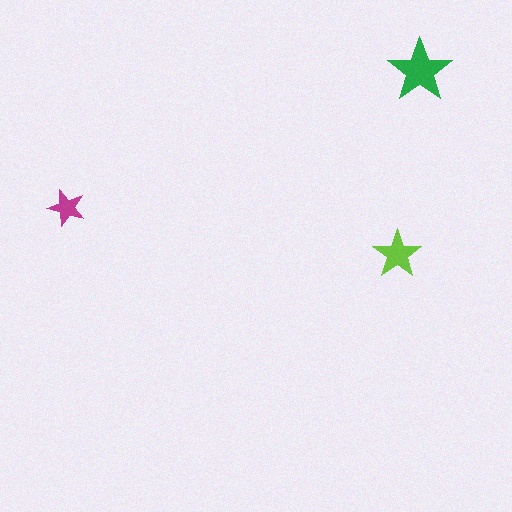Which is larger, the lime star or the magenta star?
The lime one.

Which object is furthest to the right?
The green star is rightmost.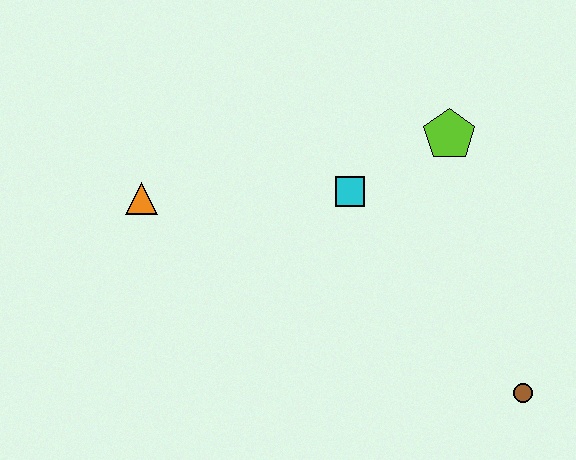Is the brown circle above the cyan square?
No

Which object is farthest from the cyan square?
The brown circle is farthest from the cyan square.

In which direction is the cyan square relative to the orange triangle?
The cyan square is to the right of the orange triangle.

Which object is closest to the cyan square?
The lime pentagon is closest to the cyan square.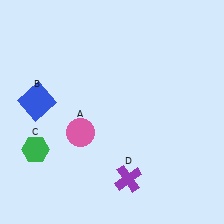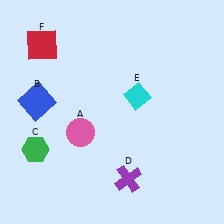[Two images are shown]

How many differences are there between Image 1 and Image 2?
There are 2 differences between the two images.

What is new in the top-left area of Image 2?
A red square (F) was added in the top-left area of Image 2.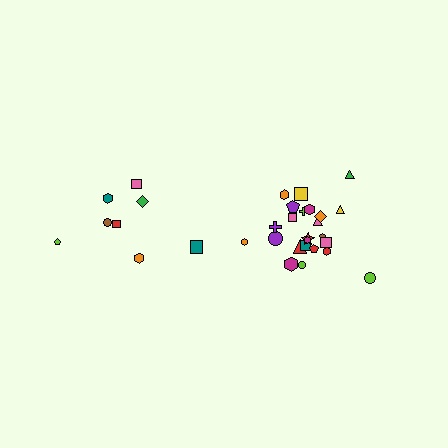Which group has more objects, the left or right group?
The right group.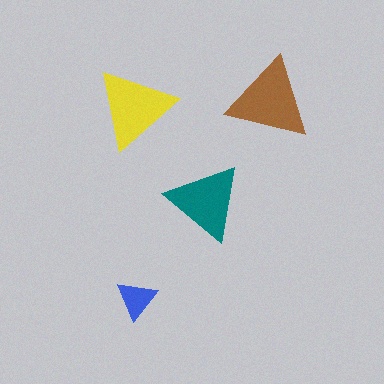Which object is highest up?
The brown triangle is topmost.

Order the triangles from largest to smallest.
the brown one, the yellow one, the teal one, the blue one.